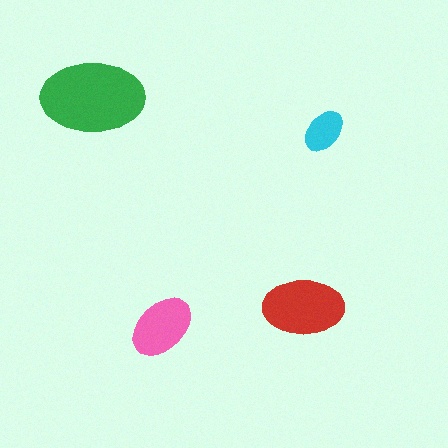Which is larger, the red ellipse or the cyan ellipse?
The red one.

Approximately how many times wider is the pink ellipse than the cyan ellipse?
About 1.5 times wider.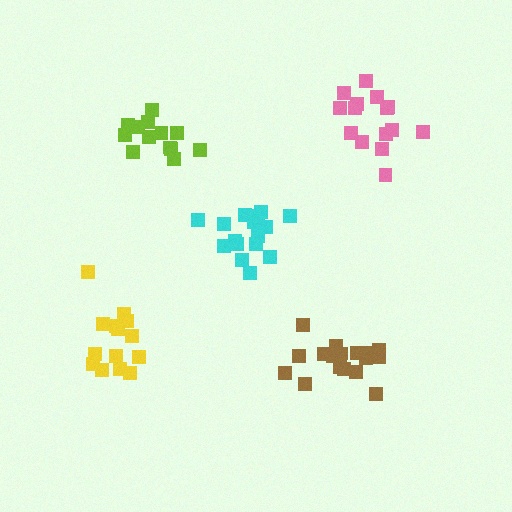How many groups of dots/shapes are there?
There are 5 groups.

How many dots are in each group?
Group 1: 16 dots, Group 2: 17 dots, Group 3: 15 dots, Group 4: 14 dots, Group 5: 13 dots (75 total).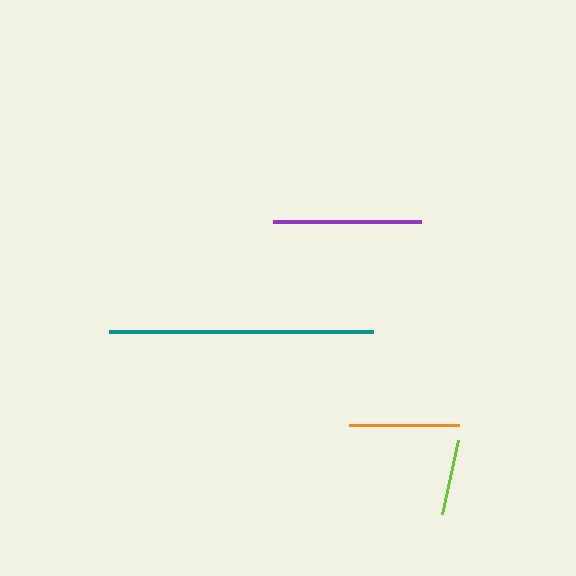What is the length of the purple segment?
The purple segment is approximately 148 pixels long.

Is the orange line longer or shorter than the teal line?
The teal line is longer than the orange line.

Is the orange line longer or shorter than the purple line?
The purple line is longer than the orange line.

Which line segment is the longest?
The teal line is the longest at approximately 264 pixels.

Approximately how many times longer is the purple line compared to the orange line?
The purple line is approximately 1.3 times the length of the orange line.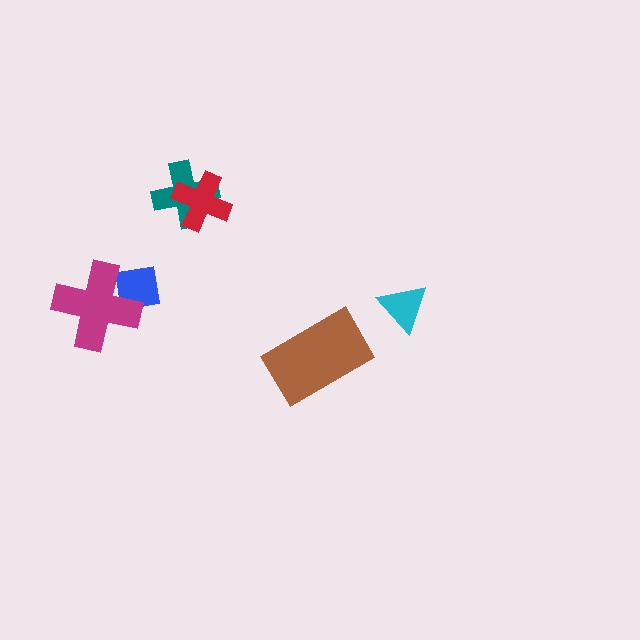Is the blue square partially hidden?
Yes, it is partially covered by another shape.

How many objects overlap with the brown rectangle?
0 objects overlap with the brown rectangle.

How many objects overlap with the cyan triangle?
0 objects overlap with the cyan triangle.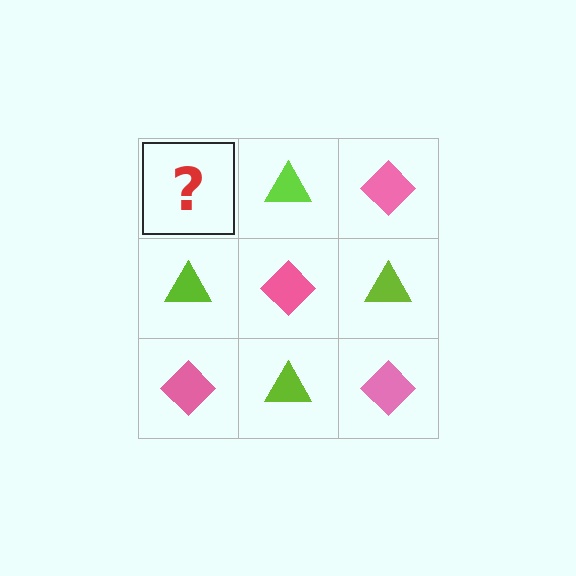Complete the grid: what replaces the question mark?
The question mark should be replaced with a pink diamond.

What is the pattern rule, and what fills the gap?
The rule is that it alternates pink diamond and lime triangle in a checkerboard pattern. The gap should be filled with a pink diamond.